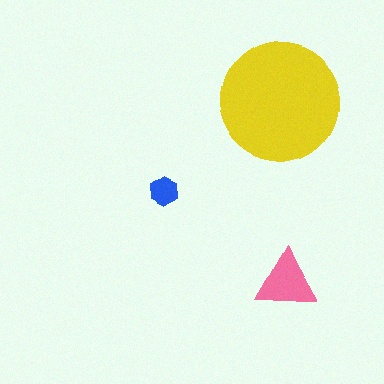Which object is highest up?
The yellow circle is topmost.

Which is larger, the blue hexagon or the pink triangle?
The pink triangle.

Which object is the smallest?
The blue hexagon.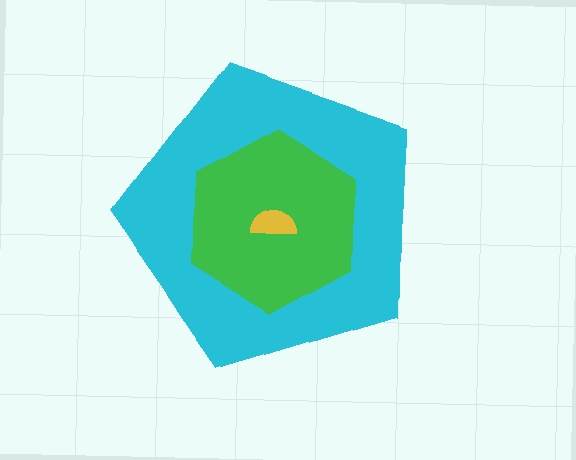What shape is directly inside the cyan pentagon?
The green hexagon.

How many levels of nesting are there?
3.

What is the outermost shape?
The cyan pentagon.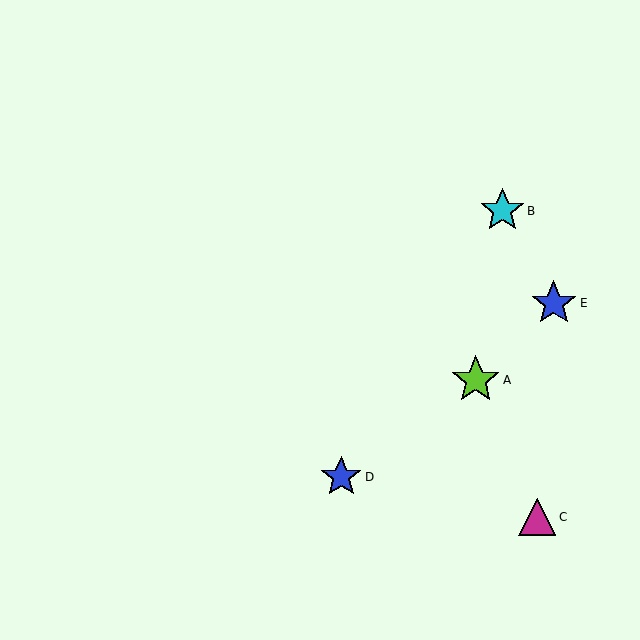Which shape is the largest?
The lime star (labeled A) is the largest.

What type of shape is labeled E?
Shape E is a blue star.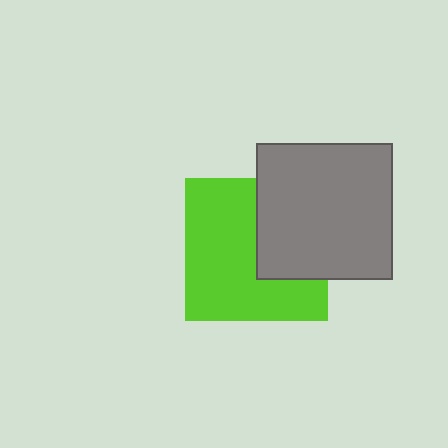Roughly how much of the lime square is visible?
About half of it is visible (roughly 64%).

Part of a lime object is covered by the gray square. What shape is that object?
It is a square.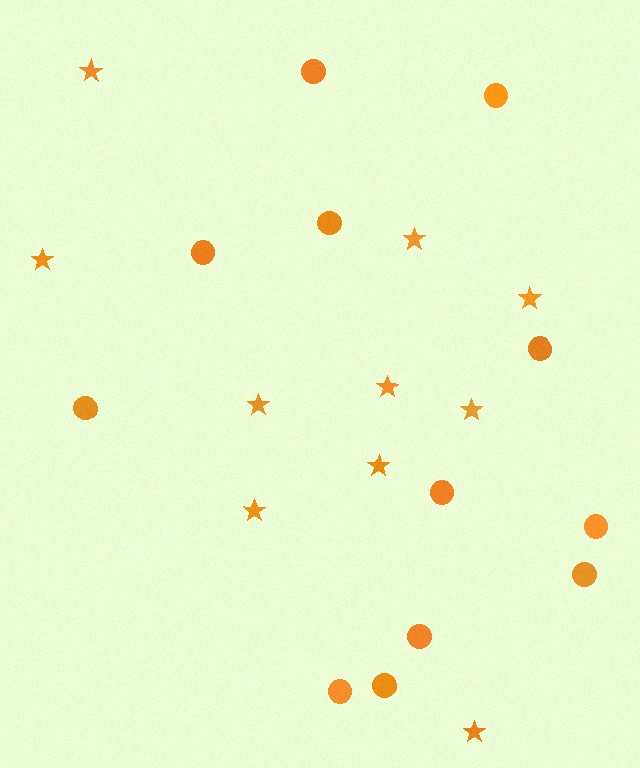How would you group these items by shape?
There are 2 groups: one group of circles (12) and one group of stars (10).